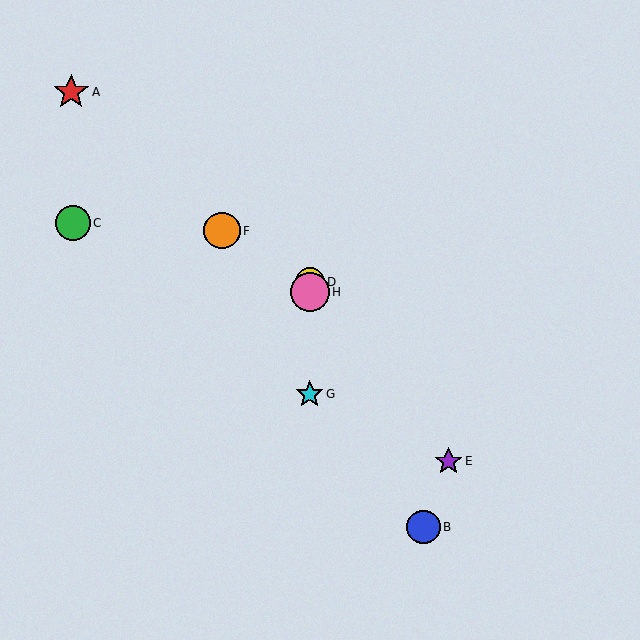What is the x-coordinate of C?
Object C is at x≈73.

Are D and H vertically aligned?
Yes, both are at x≈310.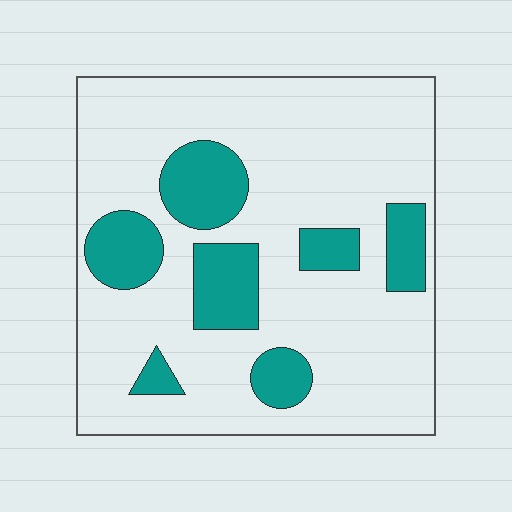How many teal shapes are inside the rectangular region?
7.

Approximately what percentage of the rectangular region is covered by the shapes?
Approximately 20%.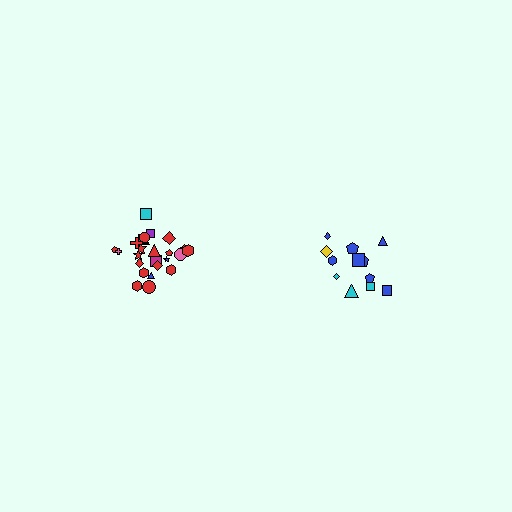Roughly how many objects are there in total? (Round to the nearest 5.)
Roughly 35 objects in total.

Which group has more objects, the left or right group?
The left group.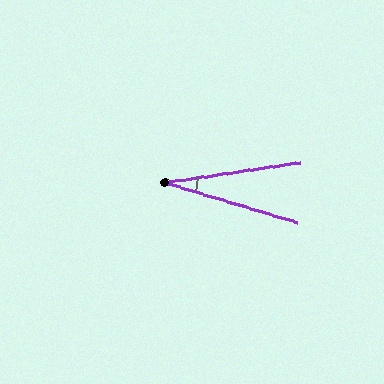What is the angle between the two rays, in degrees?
Approximately 25 degrees.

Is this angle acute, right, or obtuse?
It is acute.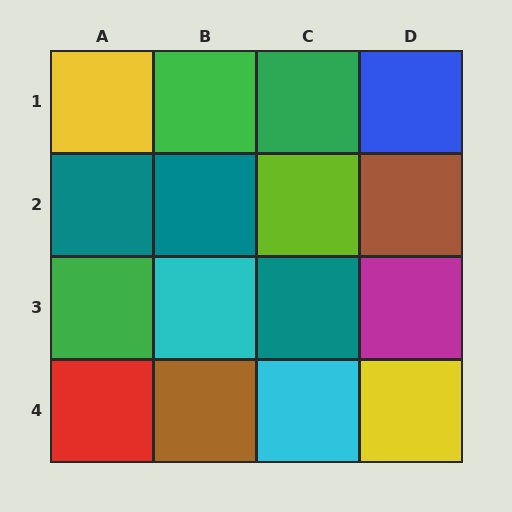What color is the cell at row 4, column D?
Yellow.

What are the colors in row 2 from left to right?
Teal, teal, lime, brown.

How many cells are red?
1 cell is red.